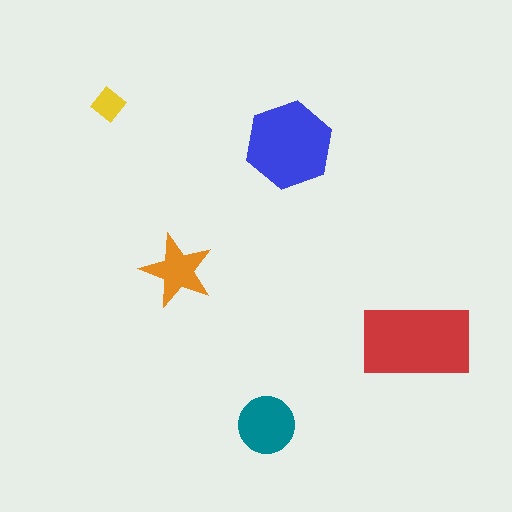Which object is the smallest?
The yellow diamond.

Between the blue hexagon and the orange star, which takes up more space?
The blue hexagon.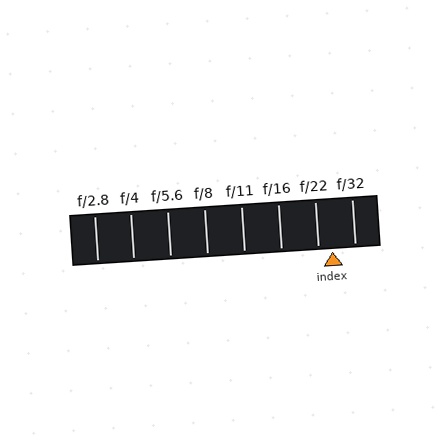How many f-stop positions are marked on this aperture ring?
There are 8 f-stop positions marked.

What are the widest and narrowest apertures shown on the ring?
The widest aperture shown is f/2.8 and the narrowest is f/32.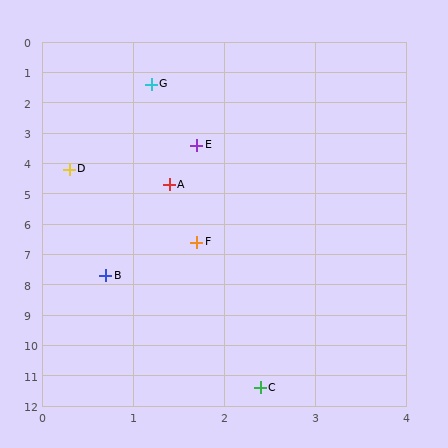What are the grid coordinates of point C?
Point C is at approximately (2.4, 11.4).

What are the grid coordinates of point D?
Point D is at approximately (0.3, 4.2).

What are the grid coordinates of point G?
Point G is at approximately (1.2, 1.4).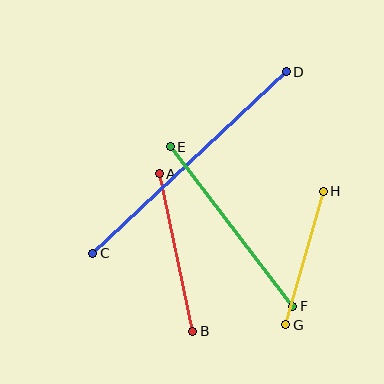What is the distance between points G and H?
The distance is approximately 139 pixels.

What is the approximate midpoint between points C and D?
The midpoint is at approximately (190, 162) pixels.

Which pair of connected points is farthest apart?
Points C and D are farthest apart.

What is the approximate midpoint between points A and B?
The midpoint is at approximately (176, 252) pixels.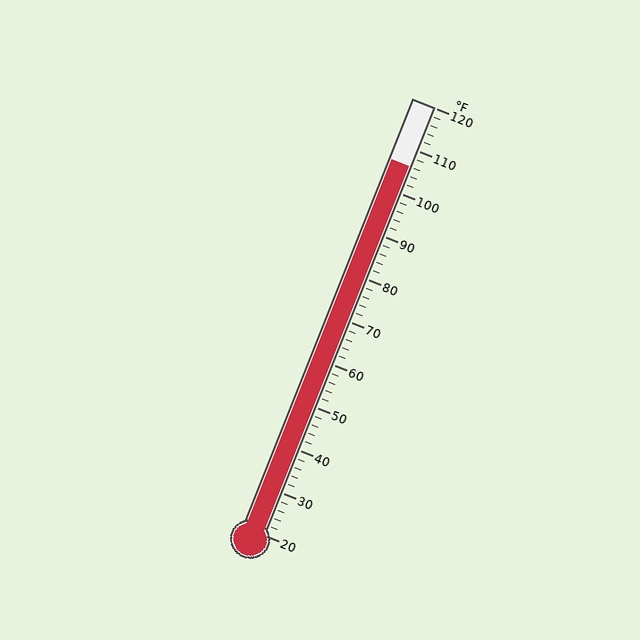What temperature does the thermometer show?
The thermometer shows approximately 106°F.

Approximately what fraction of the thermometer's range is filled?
The thermometer is filled to approximately 85% of its range.